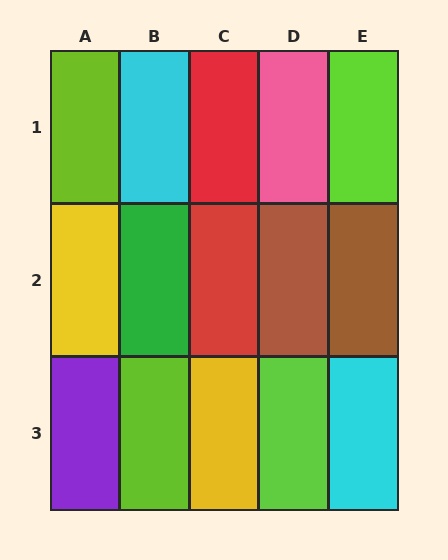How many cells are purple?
1 cell is purple.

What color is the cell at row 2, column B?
Green.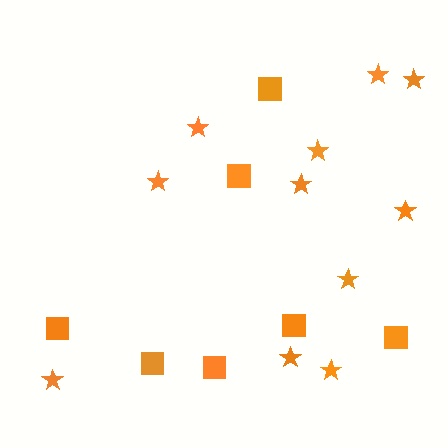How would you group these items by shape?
There are 2 groups: one group of stars (11) and one group of squares (7).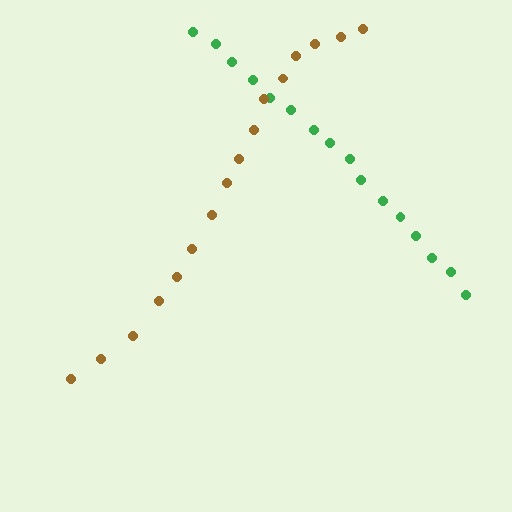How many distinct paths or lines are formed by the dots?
There are 2 distinct paths.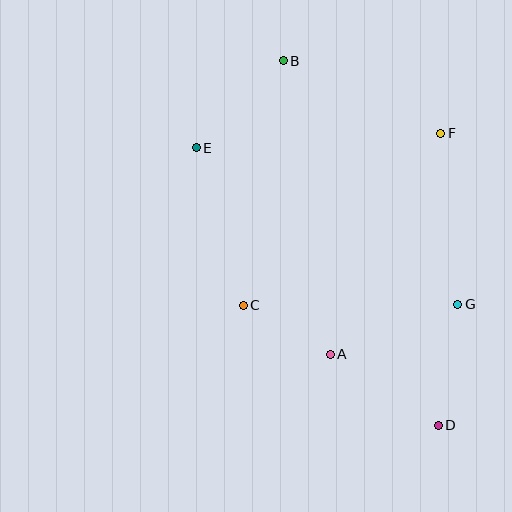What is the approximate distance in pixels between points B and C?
The distance between B and C is approximately 248 pixels.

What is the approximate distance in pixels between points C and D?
The distance between C and D is approximately 229 pixels.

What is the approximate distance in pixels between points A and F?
The distance between A and F is approximately 247 pixels.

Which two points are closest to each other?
Points A and C are closest to each other.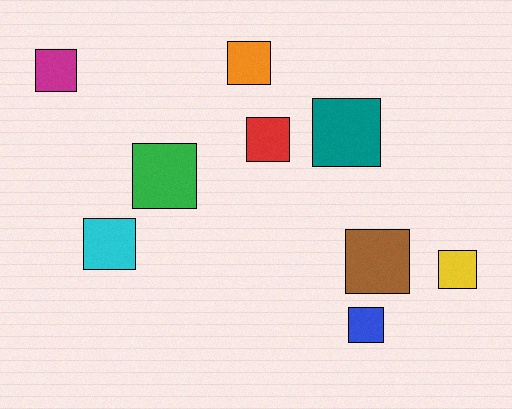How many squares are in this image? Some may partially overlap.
There are 9 squares.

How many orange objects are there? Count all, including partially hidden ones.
There is 1 orange object.